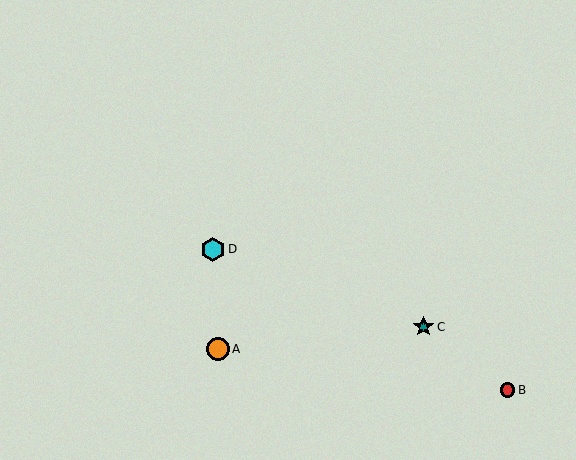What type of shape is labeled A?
Shape A is an orange circle.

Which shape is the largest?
The cyan hexagon (labeled D) is the largest.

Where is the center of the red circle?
The center of the red circle is at (508, 390).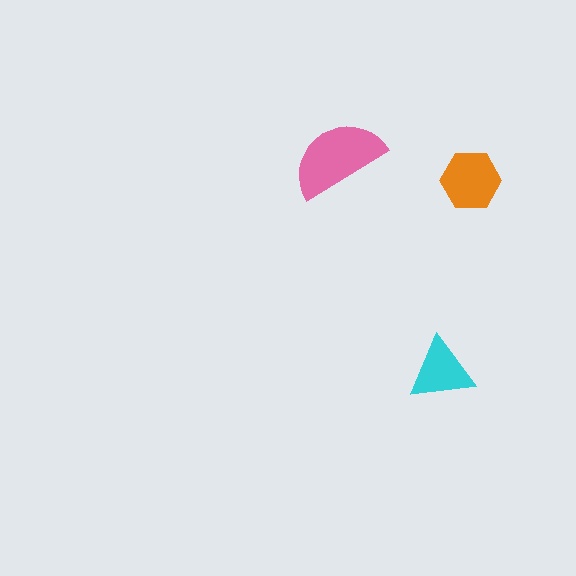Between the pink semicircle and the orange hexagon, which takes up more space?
The pink semicircle.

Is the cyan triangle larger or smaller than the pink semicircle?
Smaller.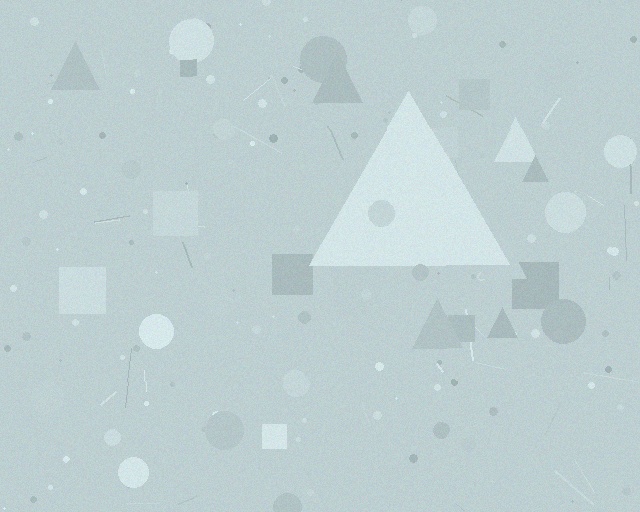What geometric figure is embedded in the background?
A triangle is embedded in the background.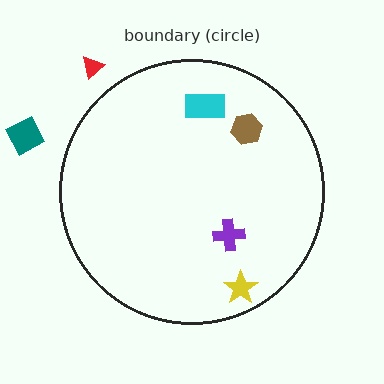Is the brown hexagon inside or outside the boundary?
Inside.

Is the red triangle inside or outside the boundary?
Outside.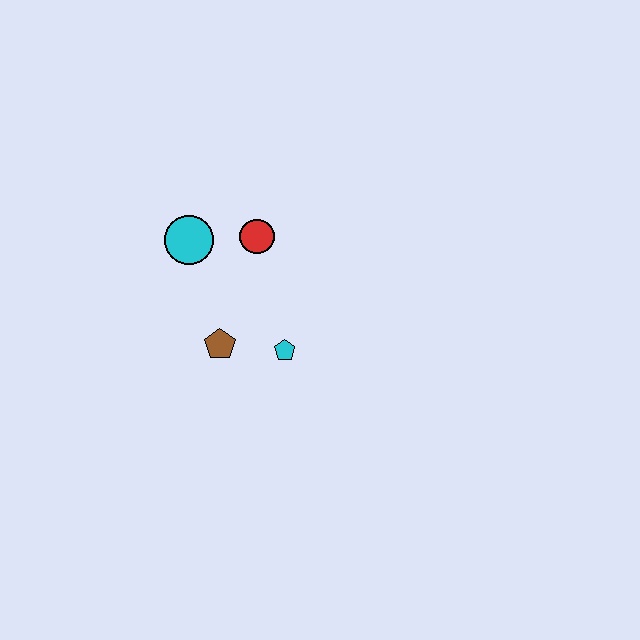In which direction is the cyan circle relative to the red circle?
The cyan circle is to the left of the red circle.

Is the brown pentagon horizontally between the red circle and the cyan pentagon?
No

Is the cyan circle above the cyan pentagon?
Yes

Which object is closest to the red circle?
The cyan circle is closest to the red circle.